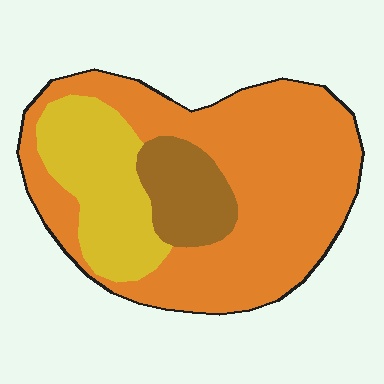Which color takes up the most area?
Orange, at roughly 65%.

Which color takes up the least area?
Brown, at roughly 15%.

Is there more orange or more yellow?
Orange.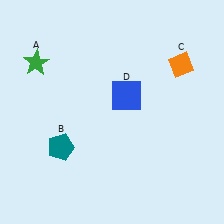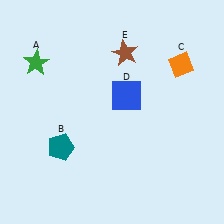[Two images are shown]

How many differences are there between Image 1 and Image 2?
There is 1 difference between the two images.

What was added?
A brown star (E) was added in Image 2.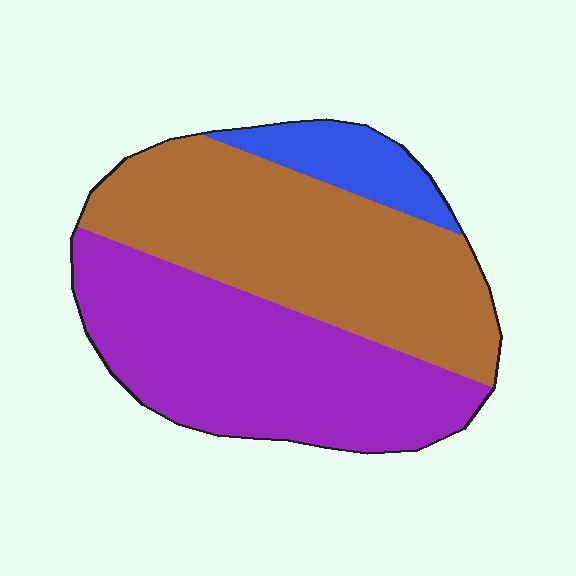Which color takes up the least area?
Blue, at roughly 10%.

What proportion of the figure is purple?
Purple takes up about two fifths (2/5) of the figure.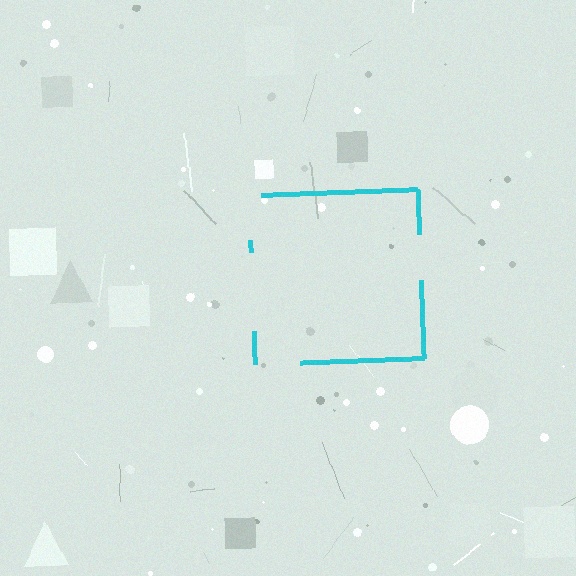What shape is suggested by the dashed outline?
The dashed outline suggests a square.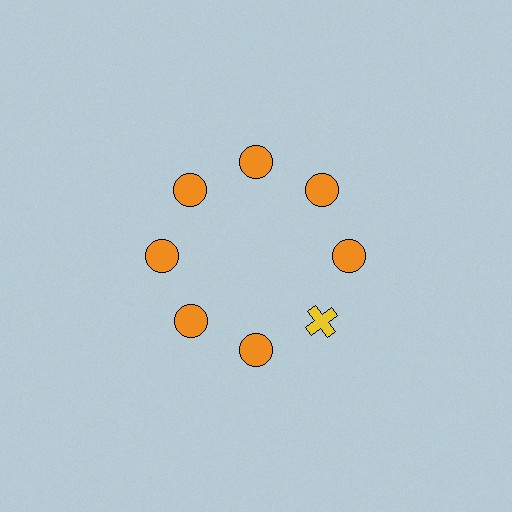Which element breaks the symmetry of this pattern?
The yellow cross at roughly the 4 o'clock position breaks the symmetry. All other shapes are orange circles.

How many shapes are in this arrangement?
There are 8 shapes arranged in a ring pattern.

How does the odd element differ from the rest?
It differs in both color (yellow instead of orange) and shape (cross instead of circle).